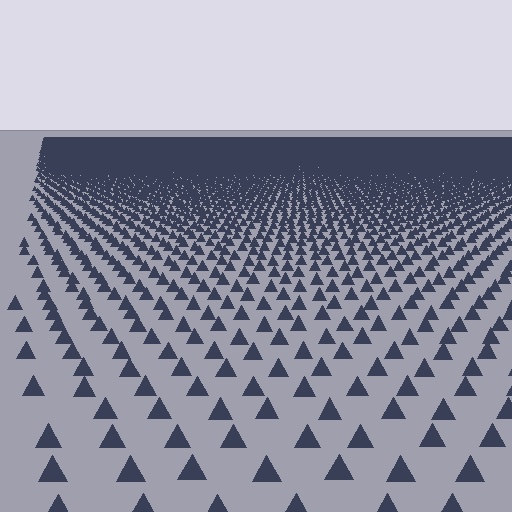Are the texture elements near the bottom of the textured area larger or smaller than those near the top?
Larger. Near the bottom, elements are closer to the viewer and appear at a bigger on-screen size.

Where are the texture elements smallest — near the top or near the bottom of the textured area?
Near the top.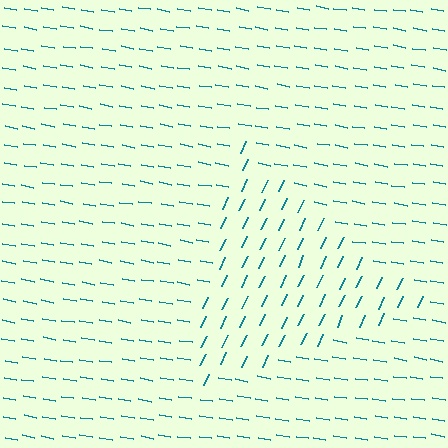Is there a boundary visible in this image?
Yes, there is a texture boundary formed by a change in line orientation.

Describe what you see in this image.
The image is filled with small teal line segments. A triangle region in the image has lines oriented differently from the surrounding lines, creating a visible texture boundary.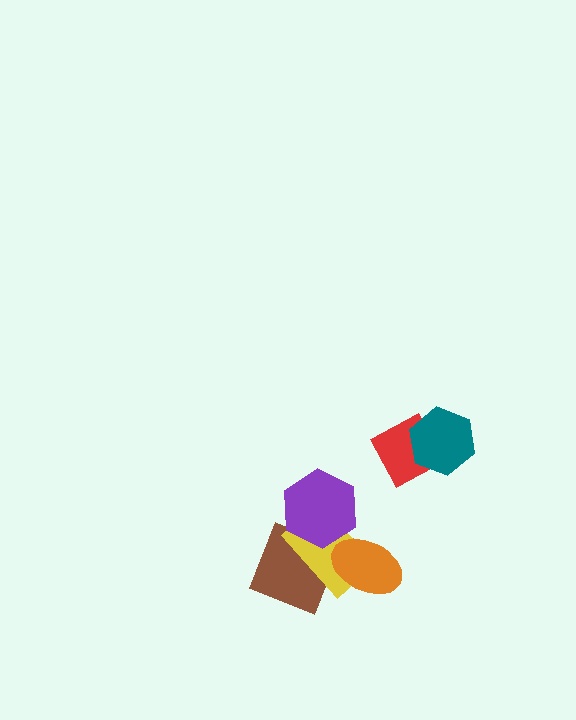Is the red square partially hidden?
Yes, it is partially covered by another shape.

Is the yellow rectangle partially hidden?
Yes, it is partially covered by another shape.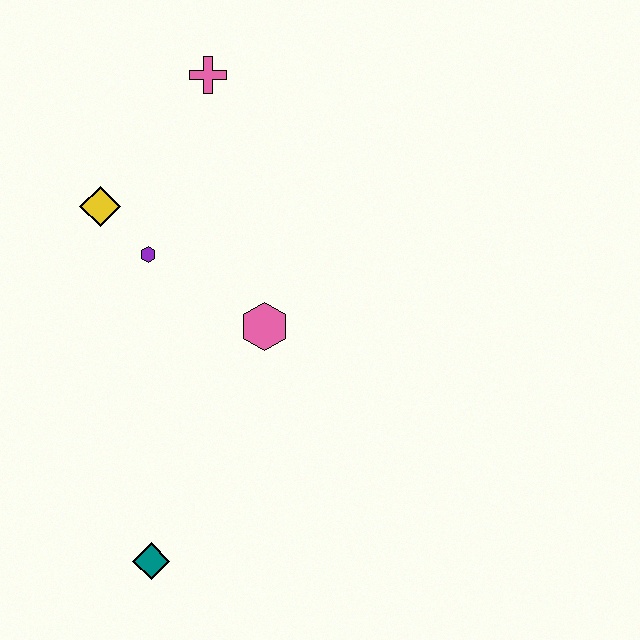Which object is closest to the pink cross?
The yellow diamond is closest to the pink cross.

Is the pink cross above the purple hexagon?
Yes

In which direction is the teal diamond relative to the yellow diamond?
The teal diamond is below the yellow diamond.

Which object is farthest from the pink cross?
The teal diamond is farthest from the pink cross.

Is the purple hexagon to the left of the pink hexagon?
Yes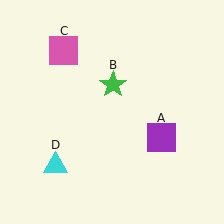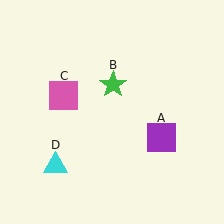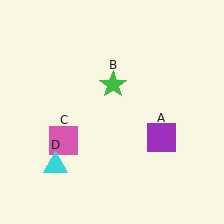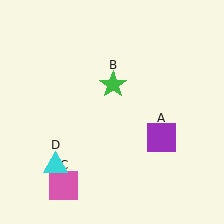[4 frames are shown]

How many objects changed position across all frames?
1 object changed position: pink square (object C).